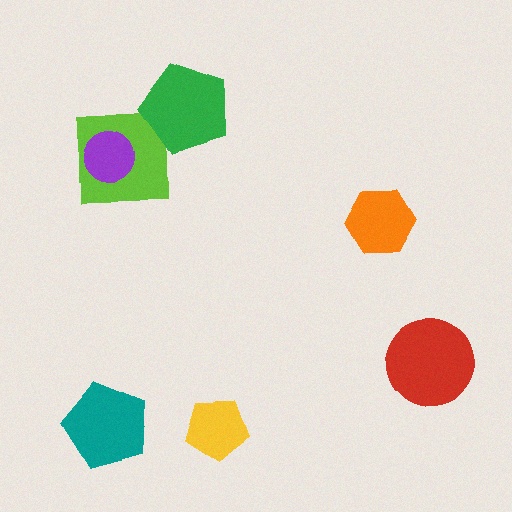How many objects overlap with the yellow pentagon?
0 objects overlap with the yellow pentagon.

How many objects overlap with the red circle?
0 objects overlap with the red circle.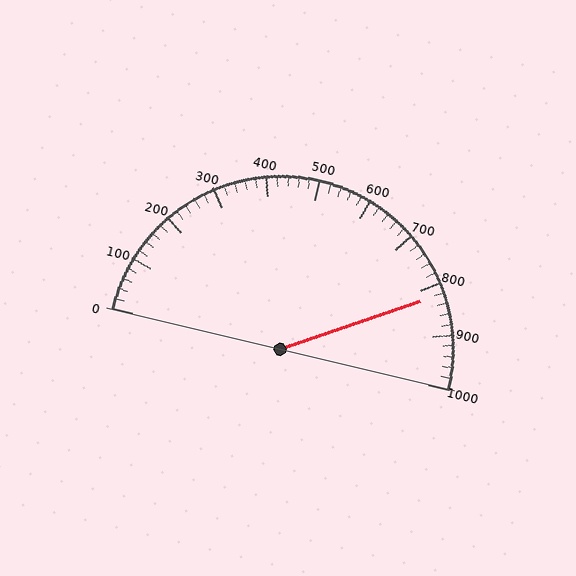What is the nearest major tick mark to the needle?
The nearest major tick mark is 800.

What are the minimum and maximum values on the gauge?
The gauge ranges from 0 to 1000.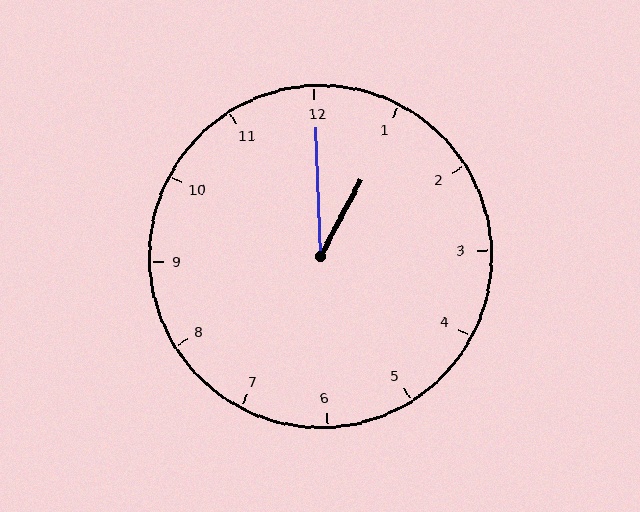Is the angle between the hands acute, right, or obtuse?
It is acute.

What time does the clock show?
1:00.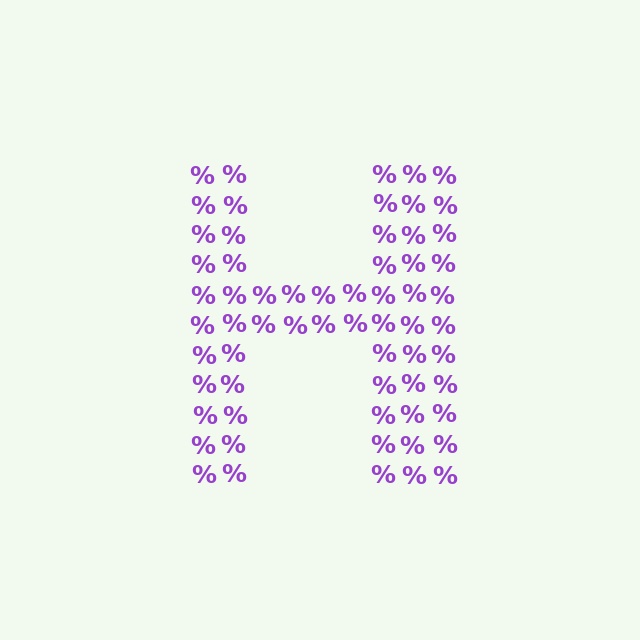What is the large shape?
The large shape is the letter H.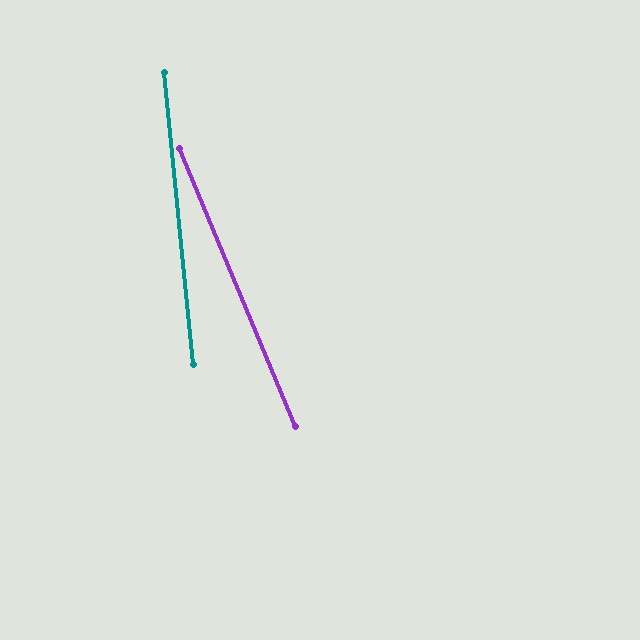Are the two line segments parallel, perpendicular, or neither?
Neither parallel nor perpendicular — they differ by about 17°.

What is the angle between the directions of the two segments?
Approximately 17 degrees.